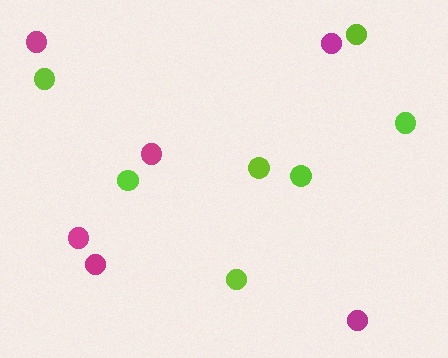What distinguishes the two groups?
There are 2 groups: one group of lime circles (7) and one group of magenta circles (6).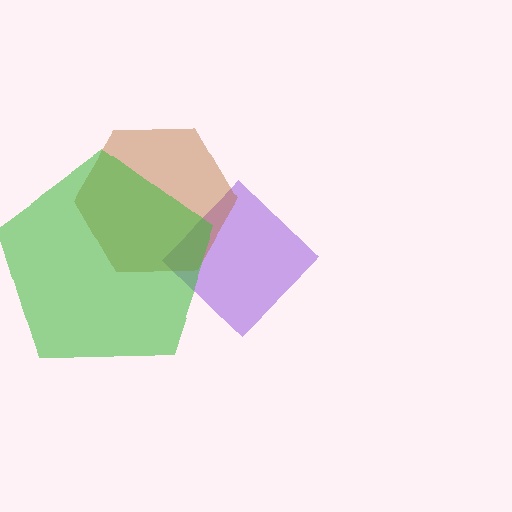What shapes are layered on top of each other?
The layered shapes are: a purple diamond, a brown hexagon, a green pentagon.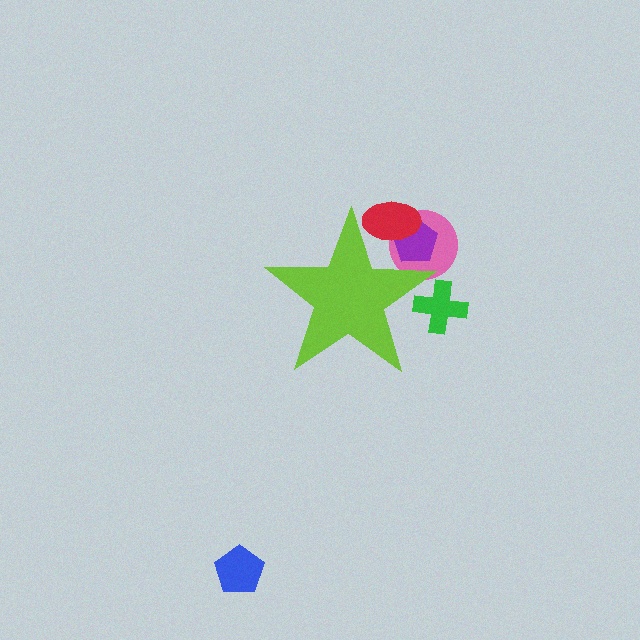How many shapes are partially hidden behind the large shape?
4 shapes are partially hidden.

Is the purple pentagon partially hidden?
Yes, the purple pentagon is partially hidden behind the lime star.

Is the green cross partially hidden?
Yes, the green cross is partially hidden behind the lime star.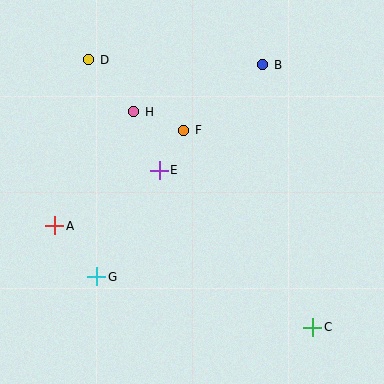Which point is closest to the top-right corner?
Point B is closest to the top-right corner.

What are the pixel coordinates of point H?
Point H is at (134, 112).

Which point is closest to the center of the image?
Point E at (159, 171) is closest to the center.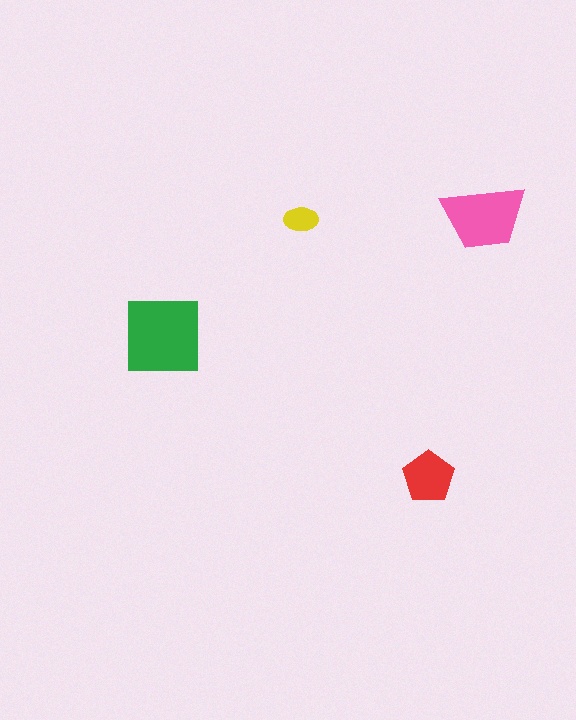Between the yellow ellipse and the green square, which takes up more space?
The green square.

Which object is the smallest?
The yellow ellipse.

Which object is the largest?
The green square.